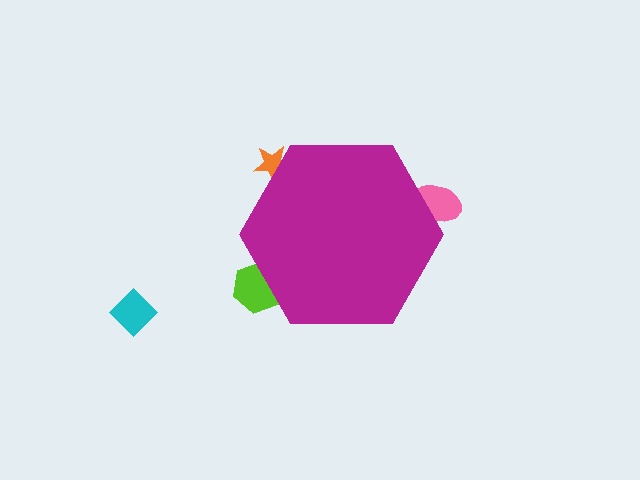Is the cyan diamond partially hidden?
No, the cyan diamond is fully visible.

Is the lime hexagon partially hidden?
Yes, the lime hexagon is partially hidden behind the magenta hexagon.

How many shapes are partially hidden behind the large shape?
3 shapes are partially hidden.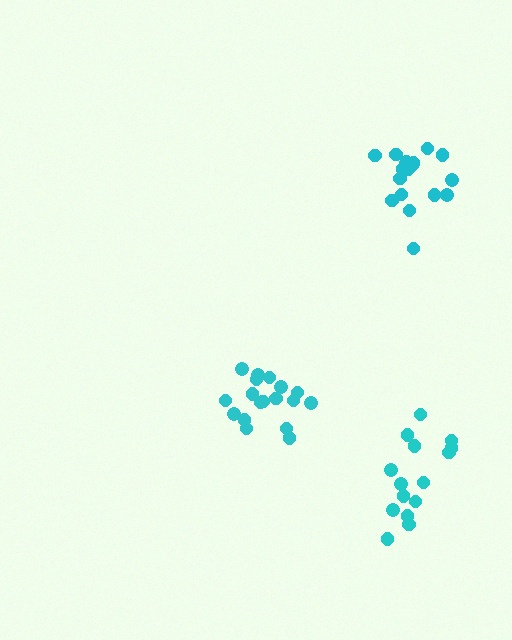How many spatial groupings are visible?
There are 3 spatial groupings.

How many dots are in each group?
Group 1: 15 dots, Group 2: 18 dots, Group 3: 19 dots (52 total).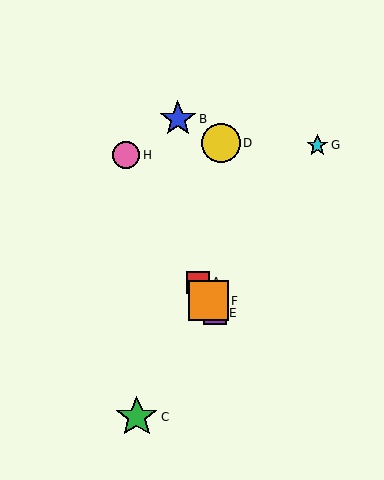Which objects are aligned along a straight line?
Objects A, E, F, H are aligned along a straight line.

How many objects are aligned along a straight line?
4 objects (A, E, F, H) are aligned along a straight line.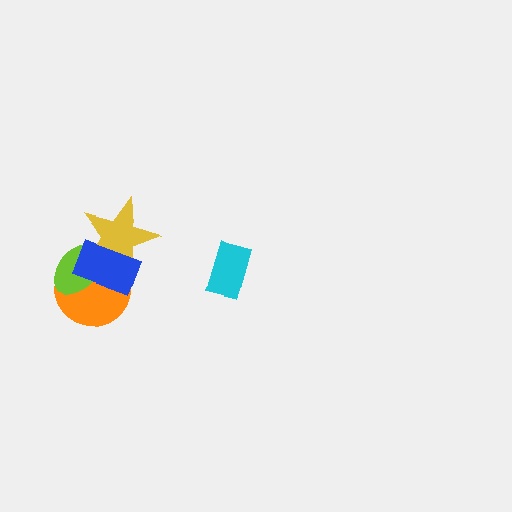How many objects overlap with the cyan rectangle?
0 objects overlap with the cyan rectangle.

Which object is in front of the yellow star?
The blue rectangle is in front of the yellow star.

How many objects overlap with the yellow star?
3 objects overlap with the yellow star.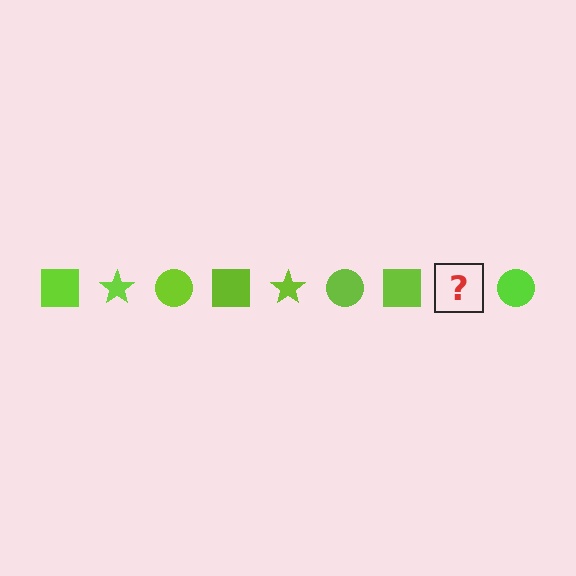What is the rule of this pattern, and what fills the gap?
The rule is that the pattern cycles through square, star, circle shapes in lime. The gap should be filled with a lime star.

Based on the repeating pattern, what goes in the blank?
The blank should be a lime star.